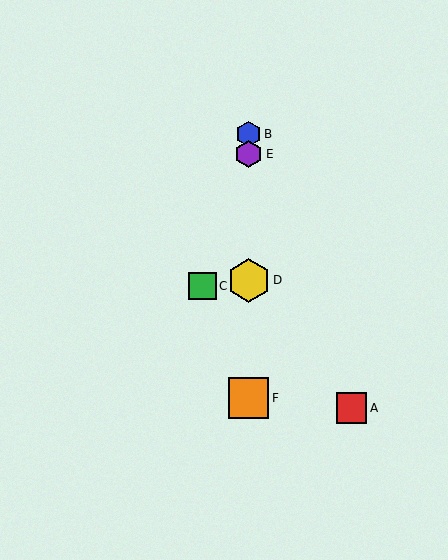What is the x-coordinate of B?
Object B is at x≈249.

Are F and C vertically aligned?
No, F is at x≈249 and C is at x≈202.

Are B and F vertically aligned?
Yes, both are at x≈249.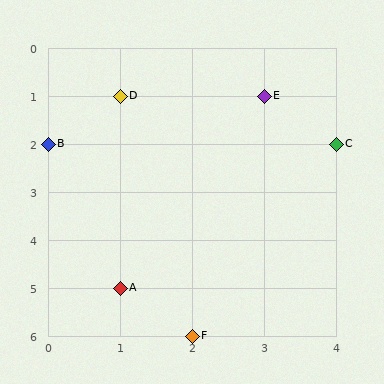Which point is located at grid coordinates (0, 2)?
Point B is at (0, 2).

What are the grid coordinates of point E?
Point E is at grid coordinates (3, 1).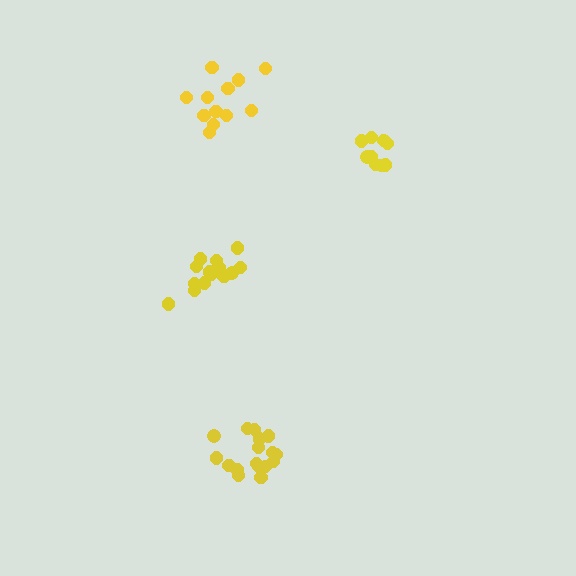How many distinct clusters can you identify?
There are 4 distinct clusters.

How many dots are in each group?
Group 1: 17 dots, Group 2: 11 dots, Group 3: 16 dots, Group 4: 12 dots (56 total).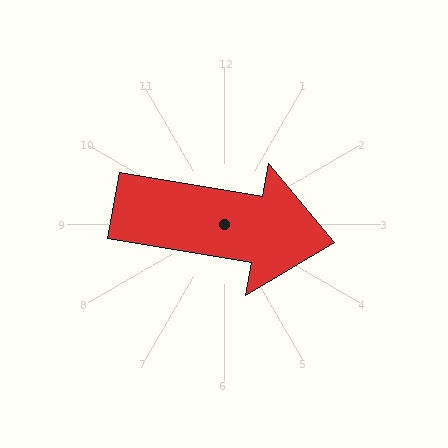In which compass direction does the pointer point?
East.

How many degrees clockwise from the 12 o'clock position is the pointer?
Approximately 100 degrees.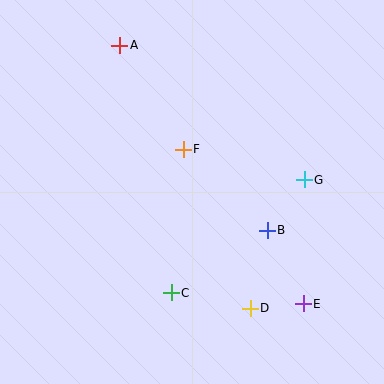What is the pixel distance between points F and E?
The distance between F and E is 195 pixels.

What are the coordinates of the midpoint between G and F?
The midpoint between G and F is at (244, 164).